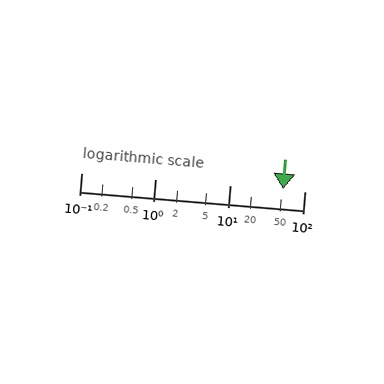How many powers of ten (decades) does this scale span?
The scale spans 3 decades, from 0.1 to 100.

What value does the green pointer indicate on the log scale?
The pointer indicates approximately 51.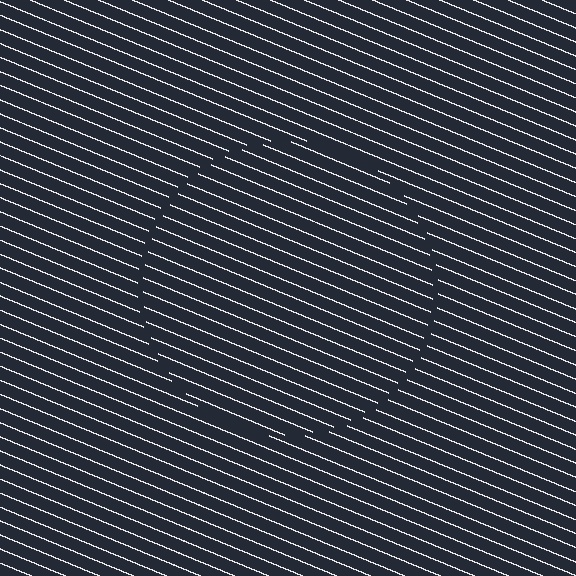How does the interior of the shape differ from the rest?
The interior of the shape contains the same grating, shifted by half a period — the contour is defined by the phase discontinuity where line-ends from the inner and outer gratings abut.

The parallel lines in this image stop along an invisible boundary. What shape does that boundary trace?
An illusory circle. The interior of the shape contains the same grating, shifted by half a period — the contour is defined by the phase discontinuity where line-ends from the inner and outer gratings abut.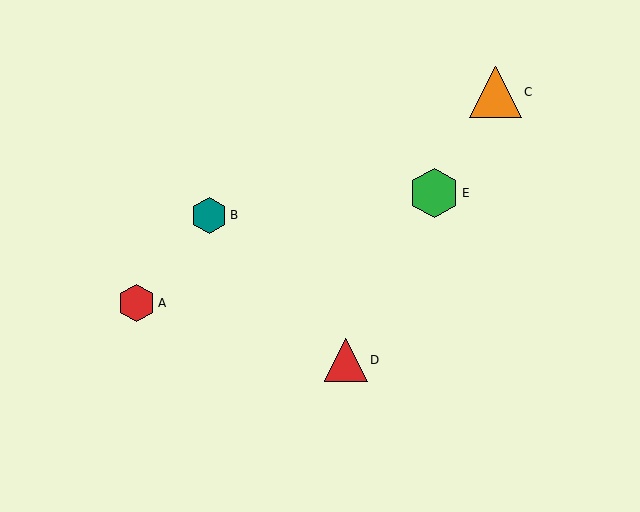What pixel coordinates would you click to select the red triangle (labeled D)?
Click at (346, 360) to select the red triangle D.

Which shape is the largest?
The orange triangle (labeled C) is the largest.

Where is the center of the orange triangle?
The center of the orange triangle is at (495, 92).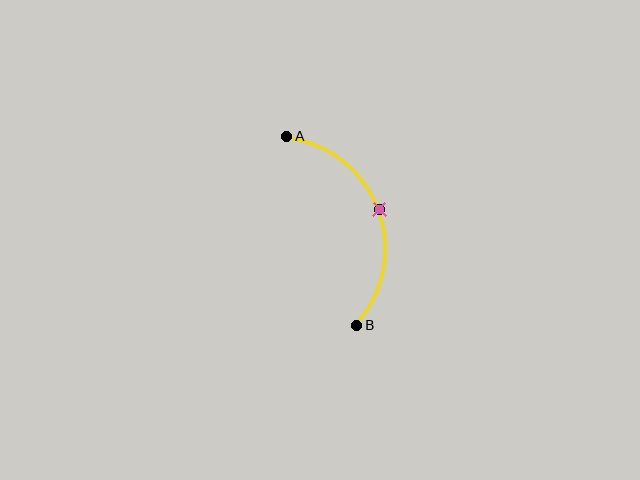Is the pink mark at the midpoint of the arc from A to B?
Yes. The pink mark lies on the arc at equal arc-length from both A and B — it is the arc midpoint.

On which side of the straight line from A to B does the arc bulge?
The arc bulges to the right of the straight line connecting A and B.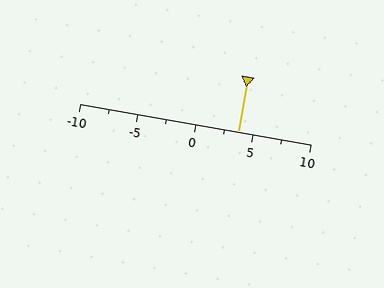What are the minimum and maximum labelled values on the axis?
The axis runs from -10 to 10.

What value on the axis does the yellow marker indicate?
The marker indicates approximately 3.8.